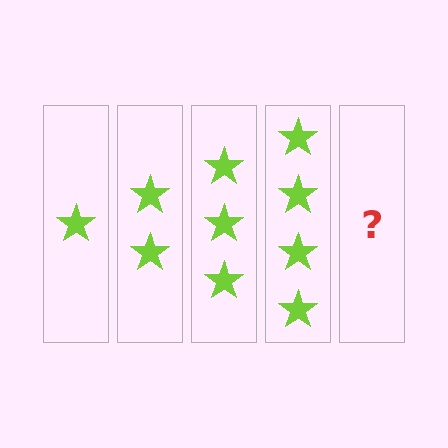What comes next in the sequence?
The next element should be 5 stars.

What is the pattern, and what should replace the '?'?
The pattern is that each step adds one more star. The '?' should be 5 stars.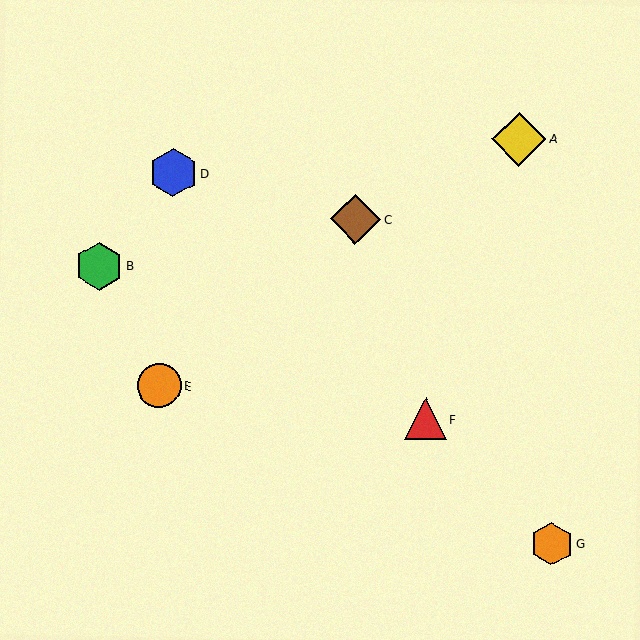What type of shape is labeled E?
Shape E is an orange circle.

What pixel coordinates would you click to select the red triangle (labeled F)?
Click at (425, 419) to select the red triangle F.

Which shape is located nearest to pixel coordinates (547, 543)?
The orange hexagon (labeled G) at (552, 544) is nearest to that location.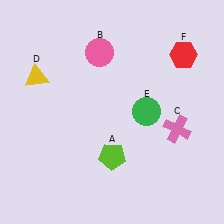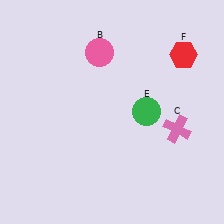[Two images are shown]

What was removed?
The yellow triangle (D), the lime pentagon (A) were removed in Image 2.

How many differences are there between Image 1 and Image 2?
There are 2 differences between the two images.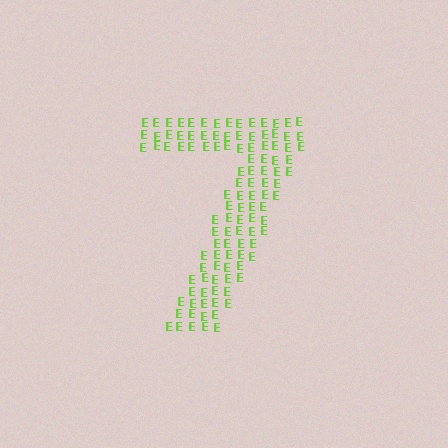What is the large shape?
The large shape is the digit 7.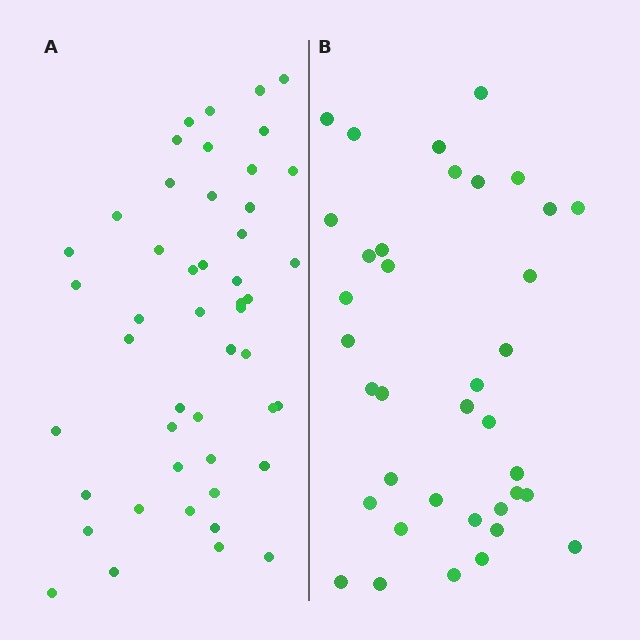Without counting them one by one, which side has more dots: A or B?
Region A (the left region) has more dots.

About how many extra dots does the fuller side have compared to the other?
Region A has roughly 12 or so more dots than region B.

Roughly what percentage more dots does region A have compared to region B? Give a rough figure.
About 30% more.